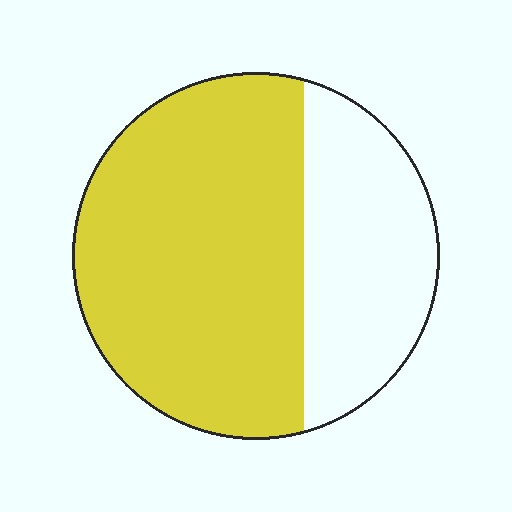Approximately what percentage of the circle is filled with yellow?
Approximately 65%.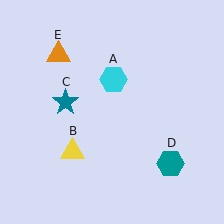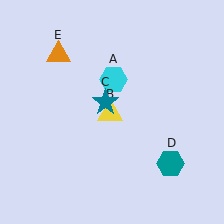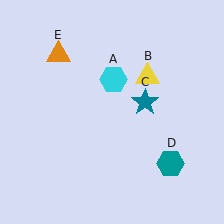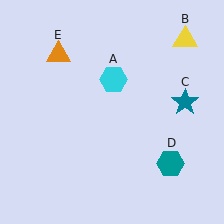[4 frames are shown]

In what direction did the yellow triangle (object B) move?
The yellow triangle (object B) moved up and to the right.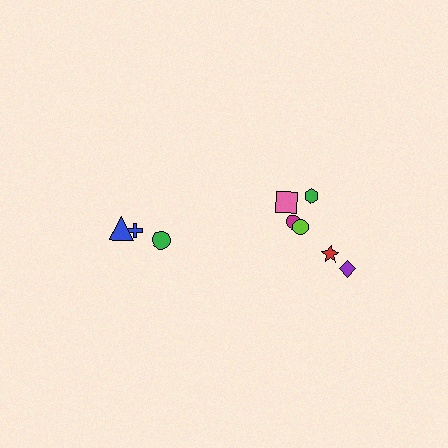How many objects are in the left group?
There are 3 objects.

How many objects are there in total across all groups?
There are 9 objects.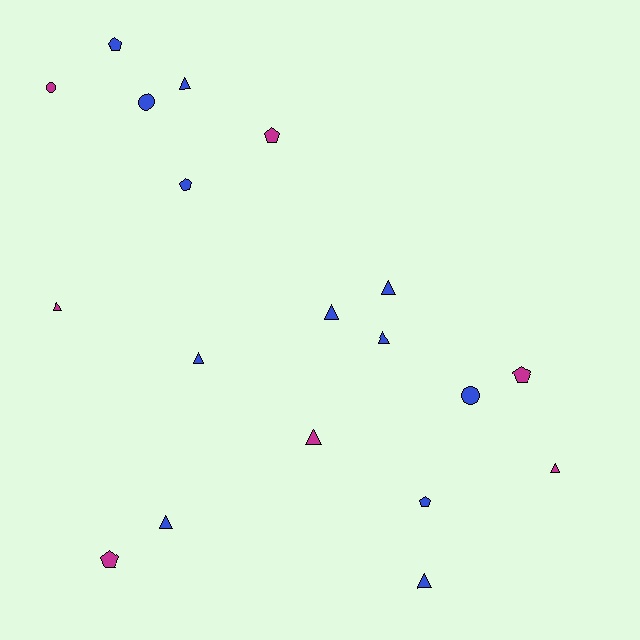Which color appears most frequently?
Blue, with 12 objects.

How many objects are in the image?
There are 19 objects.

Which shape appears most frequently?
Triangle, with 10 objects.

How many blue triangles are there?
There are 7 blue triangles.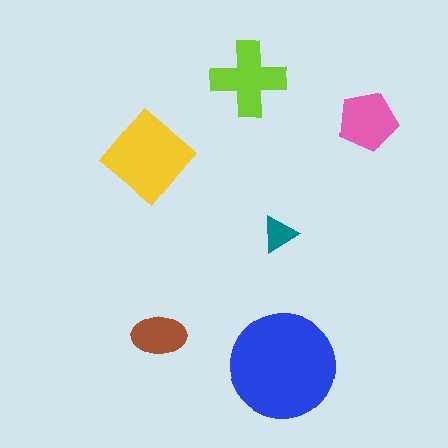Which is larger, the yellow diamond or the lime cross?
The yellow diamond.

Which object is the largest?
The blue circle.